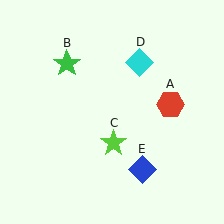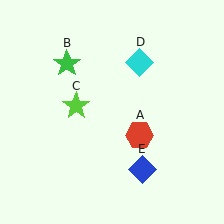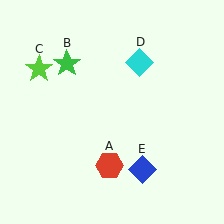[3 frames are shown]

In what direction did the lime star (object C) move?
The lime star (object C) moved up and to the left.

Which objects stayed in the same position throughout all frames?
Green star (object B) and cyan diamond (object D) and blue diamond (object E) remained stationary.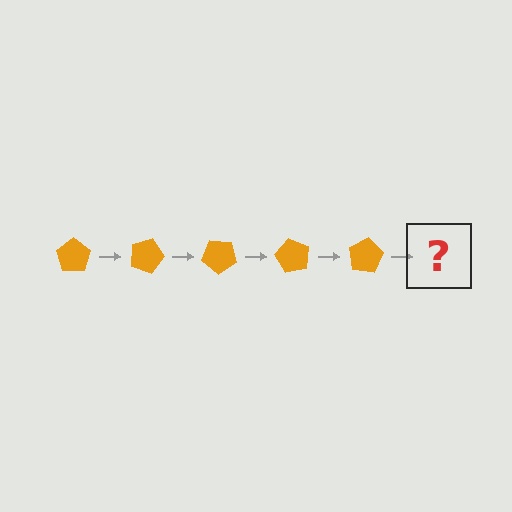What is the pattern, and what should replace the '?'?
The pattern is that the pentagon rotates 20 degrees each step. The '?' should be an orange pentagon rotated 100 degrees.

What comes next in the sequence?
The next element should be an orange pentagon rotated 100 degrees.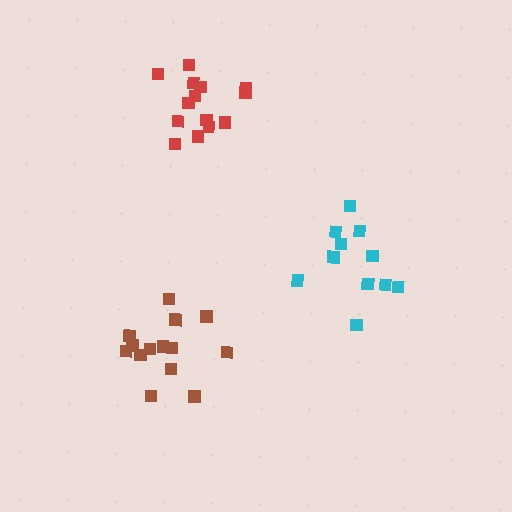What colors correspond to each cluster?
The clusters are colored: cyan, red, brown.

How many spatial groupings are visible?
There are 3 spatial groupings.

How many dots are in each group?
Group 1: 11 dots, Group 2: 14 dots, Group 3: 14 dots (39 total).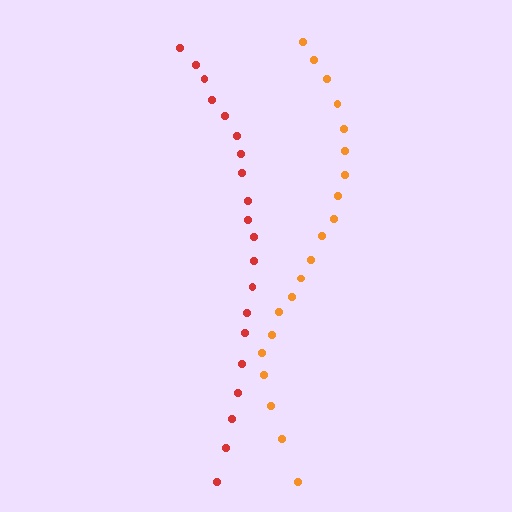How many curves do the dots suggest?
There are 2 distinct paths.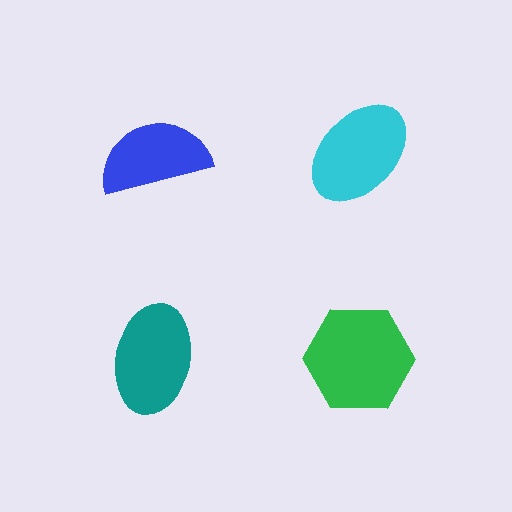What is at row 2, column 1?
A teal ellipse.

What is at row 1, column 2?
A cyan ellipse.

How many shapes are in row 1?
2 shapes.